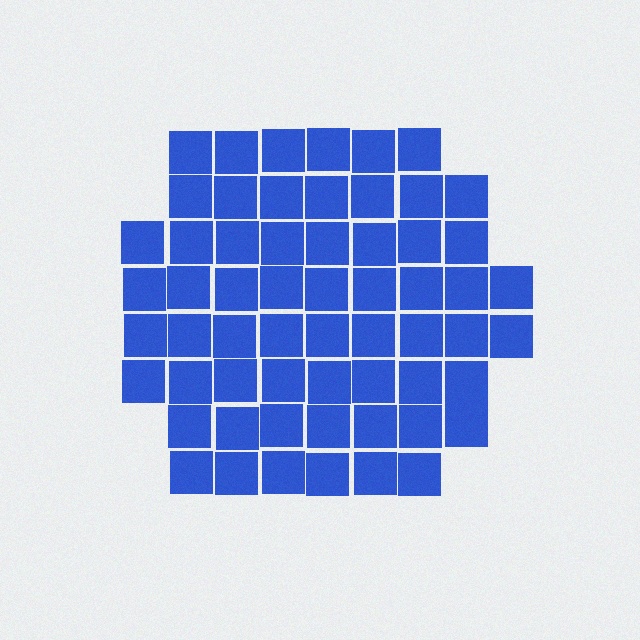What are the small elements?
The small elements are squares.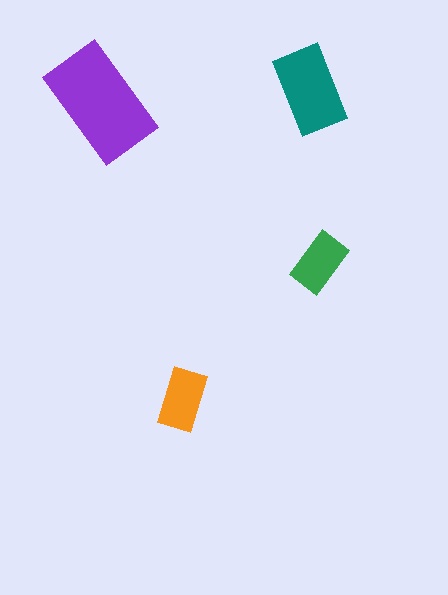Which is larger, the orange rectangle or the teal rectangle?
The teal one.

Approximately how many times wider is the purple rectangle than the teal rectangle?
About 1.5 times wider.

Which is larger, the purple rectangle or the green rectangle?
The purple one.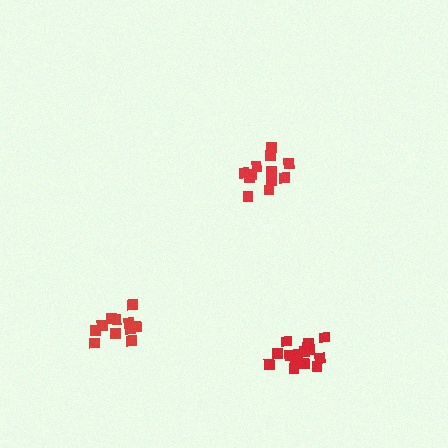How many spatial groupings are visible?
There are 3 spatial groupings.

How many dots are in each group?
Group 1: 12 dots, Group 2: 12 dots, Group 3: 16 dots (40 total).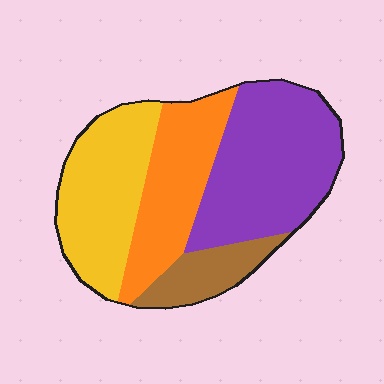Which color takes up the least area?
Brown, at roughly 10%.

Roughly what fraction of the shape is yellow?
Yellow covers around 30% of the shape.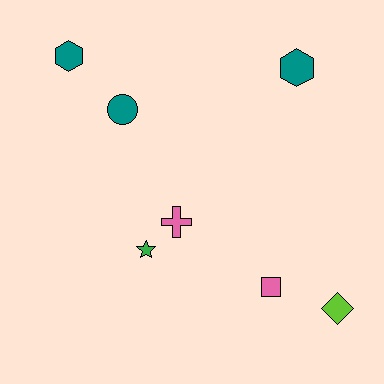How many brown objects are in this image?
There are no brown objects.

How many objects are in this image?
There are 7 objects.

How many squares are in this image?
There is 1 square.